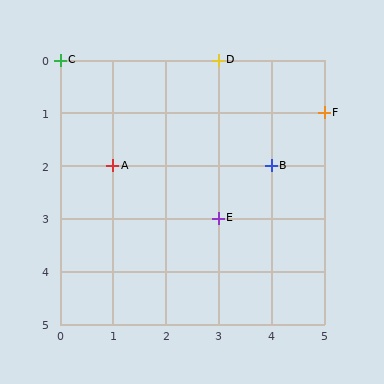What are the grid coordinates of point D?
Point D is at grid coordinates (3, 0).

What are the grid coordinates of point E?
Point E is at grid coordinates (3, 3).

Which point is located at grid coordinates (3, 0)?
Point D is at (3, 0).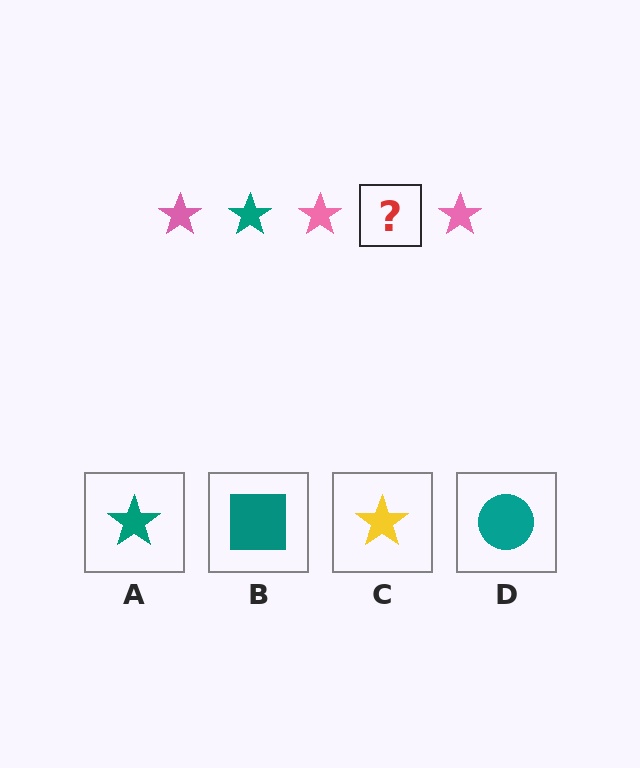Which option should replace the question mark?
Option A.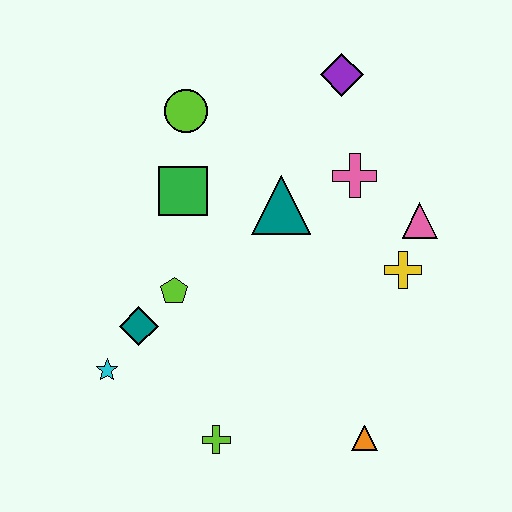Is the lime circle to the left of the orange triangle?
Yes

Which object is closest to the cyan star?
The teal diamond is closest to the cyan star.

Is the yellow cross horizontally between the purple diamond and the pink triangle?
Yes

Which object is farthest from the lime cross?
The purple diamond is farthest from the lime cross.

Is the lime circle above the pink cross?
Yes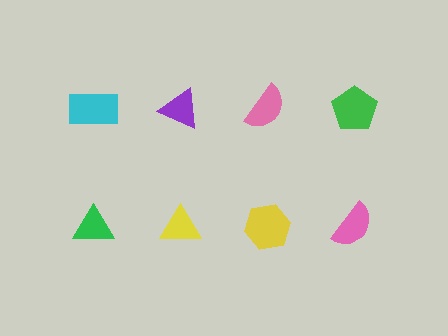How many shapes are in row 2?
4 shapes.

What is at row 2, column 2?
A yellow triangle.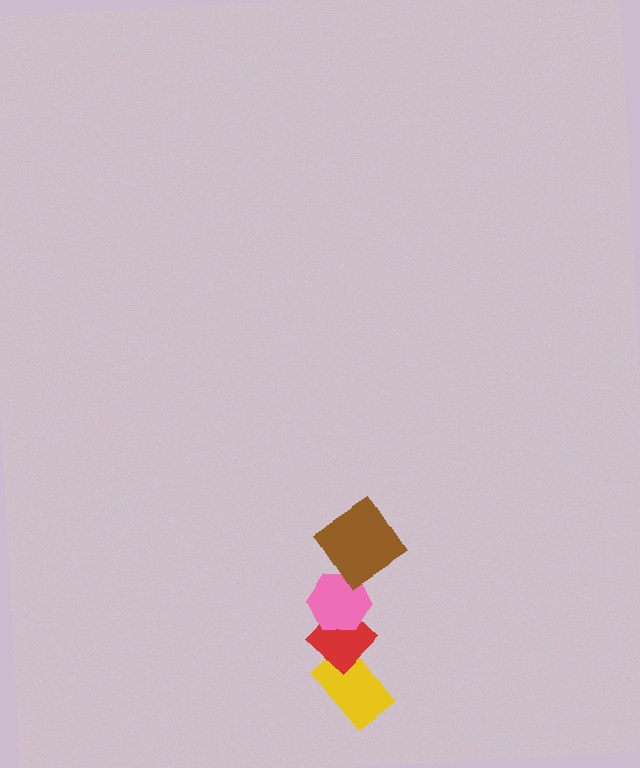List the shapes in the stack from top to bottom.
From top to bottom: the brown diamond, the pink hexagon, the red diamond, the yellow rectangle.